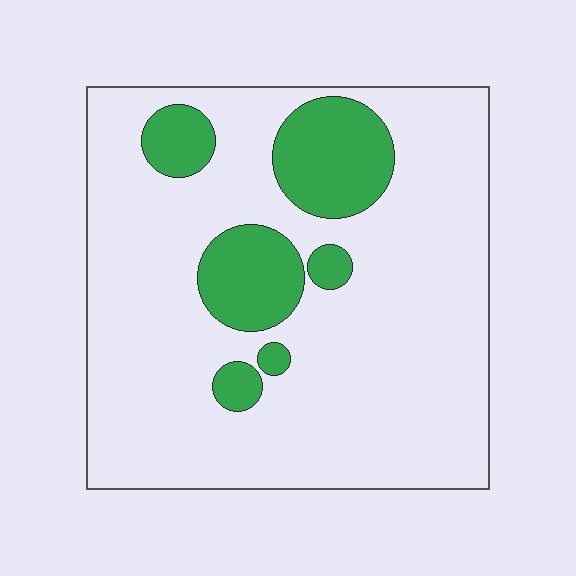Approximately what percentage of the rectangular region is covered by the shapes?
Approximately 20%.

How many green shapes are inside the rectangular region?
6.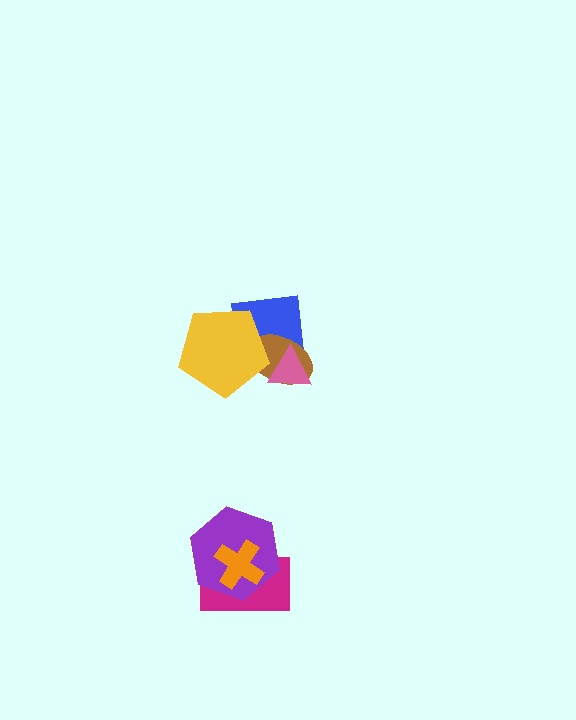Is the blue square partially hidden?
Yes, it is partially covered by another shape.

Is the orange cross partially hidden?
No, no other shape covers it.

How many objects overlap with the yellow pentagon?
2 objects overlap with the yellow pentagon.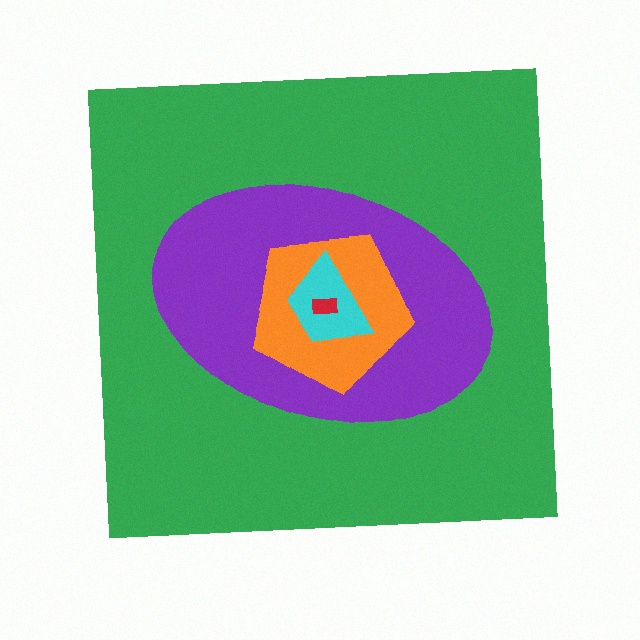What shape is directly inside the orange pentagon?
The cyan trapezoid.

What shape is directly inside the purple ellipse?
The orange pentagon.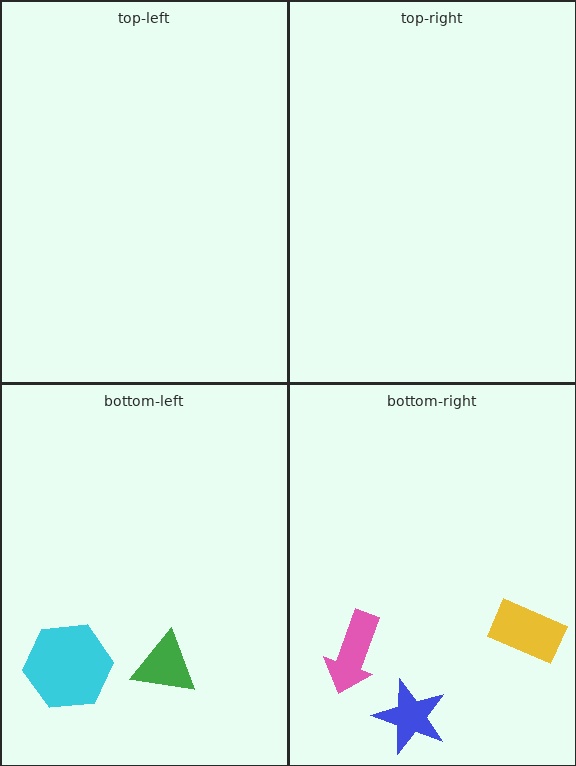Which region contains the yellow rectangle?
The bottom-right region.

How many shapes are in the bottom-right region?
3.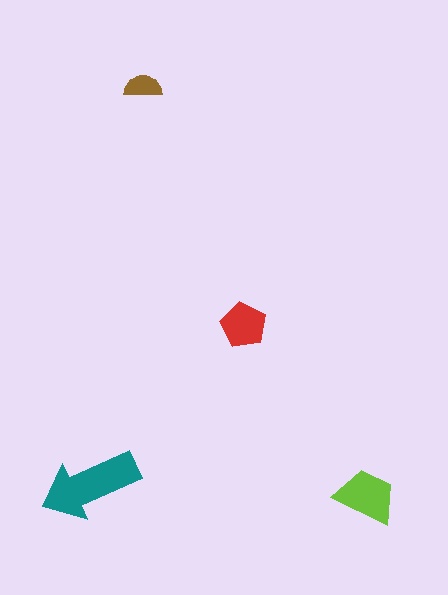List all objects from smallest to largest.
The brown semicircle, the red pentagon, the lime trapezoid, the teal arrow.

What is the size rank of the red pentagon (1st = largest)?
3rd.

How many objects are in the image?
There are 4 objects in the image.